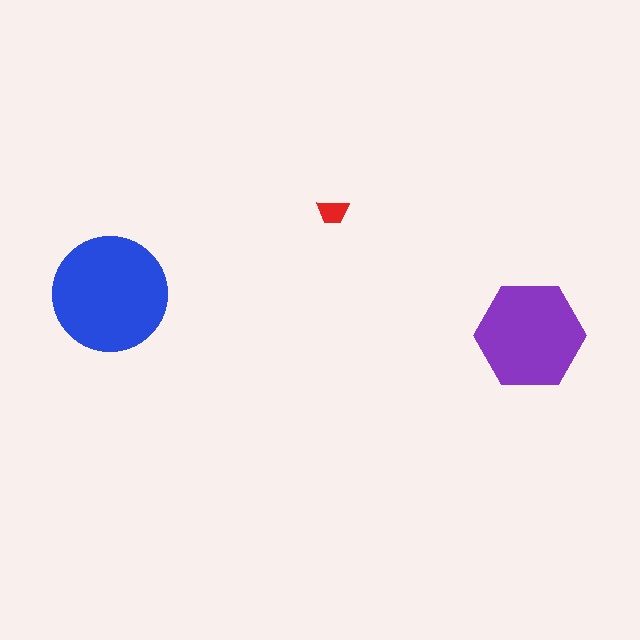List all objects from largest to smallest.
The blue circle, the purple hexagon, the red trapezoid.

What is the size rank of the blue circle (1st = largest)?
1st.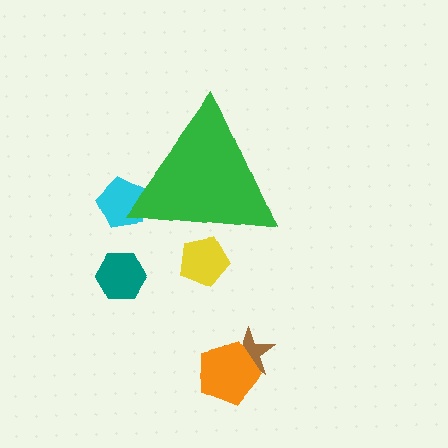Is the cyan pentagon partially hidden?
Yes, the cyan pentagon is partially hidden behind the green triangle.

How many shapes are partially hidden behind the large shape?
2 shapes are partially hidden.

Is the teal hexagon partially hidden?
No, the teal hexagon is fully visible.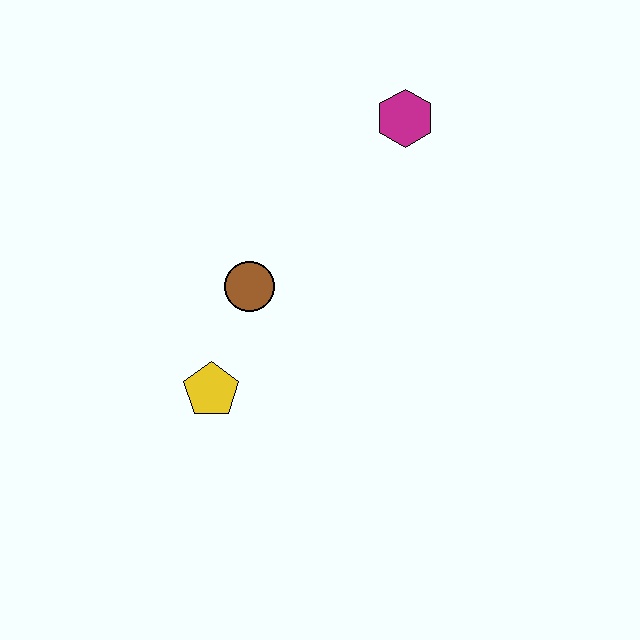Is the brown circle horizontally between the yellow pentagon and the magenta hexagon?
Yes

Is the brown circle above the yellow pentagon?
Yes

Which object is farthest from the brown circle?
The magenta hexagon is farthest from the brown circle.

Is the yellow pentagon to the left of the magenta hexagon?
Yes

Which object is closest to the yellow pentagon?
The brown circle is closest to the yellow pentagon.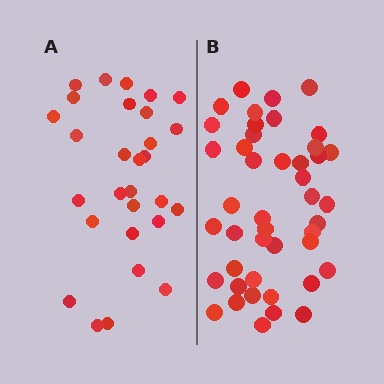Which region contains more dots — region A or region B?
Region B (the right region) has more dots.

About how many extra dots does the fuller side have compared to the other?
Region B has approximately 15 more dots than region A.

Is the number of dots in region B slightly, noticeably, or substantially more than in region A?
Region B has substantially more. The ratio is roughly 1.5 to 1.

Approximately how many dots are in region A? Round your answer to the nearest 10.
About 30 dots. (The exact count is 29, which rounds to 30.)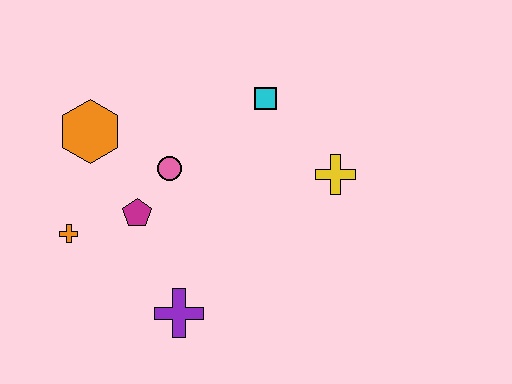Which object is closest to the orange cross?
The magenta pentagon is closest to the orange cross.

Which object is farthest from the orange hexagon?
The yellow cross is farthest from the orange hexagon.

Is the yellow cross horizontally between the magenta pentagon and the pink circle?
No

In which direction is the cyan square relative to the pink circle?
The cyan square is to the right of the pink circle.